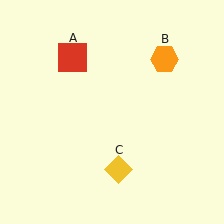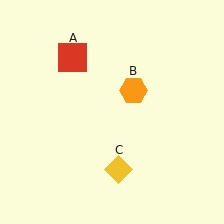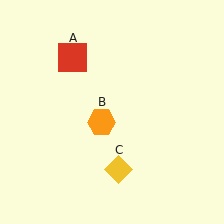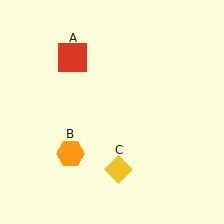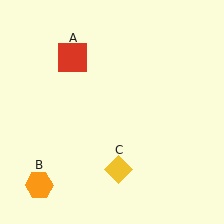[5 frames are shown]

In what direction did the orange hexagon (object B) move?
The orange hexagon (object B) moved down and to the left.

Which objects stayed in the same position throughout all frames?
Red square (object A) and yellow diamond (object C) remained stationary.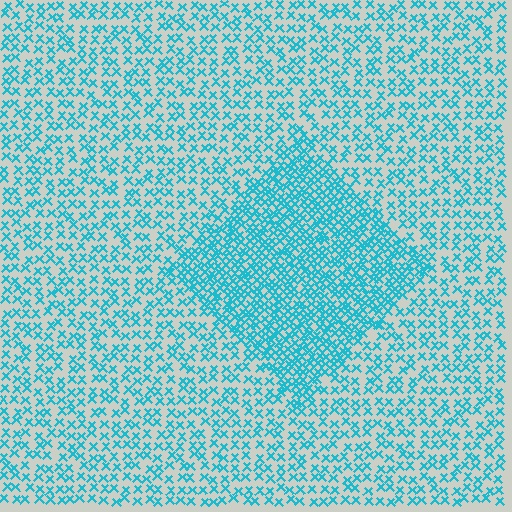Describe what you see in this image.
The image contains small cyan elements arranged at two different densities. A diamond-shaped region is visible where the elements are more densely packed than the surrounding area.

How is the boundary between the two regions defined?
The boundary is defined by a change in element density (approximately 2.1x ratio). All elements are the same color, size, and shape.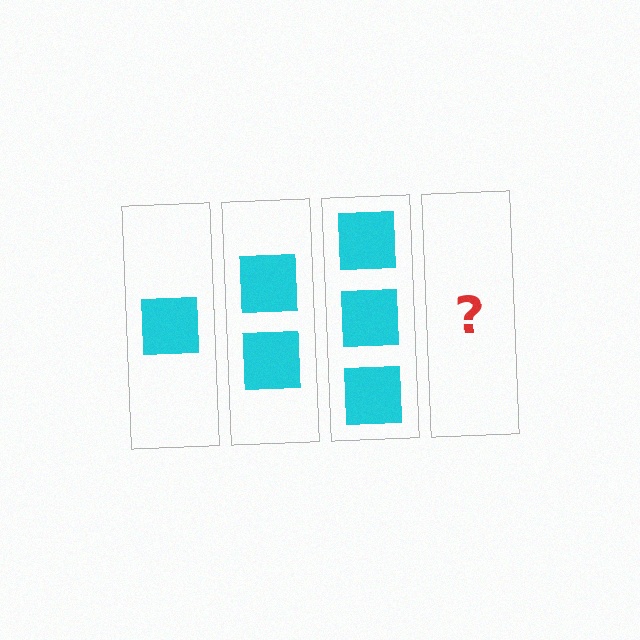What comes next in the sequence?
The next element should be 4 squares.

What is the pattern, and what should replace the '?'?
The pattern is that each step adds one more square. The '?' should be 4 squares.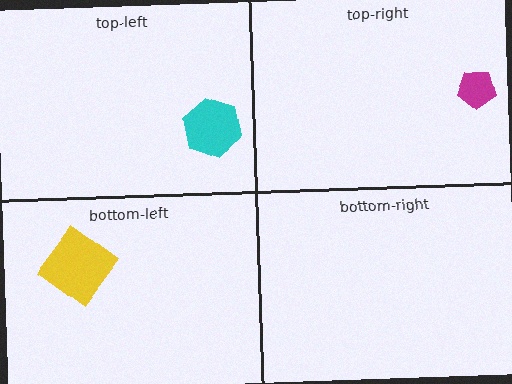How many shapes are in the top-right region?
1.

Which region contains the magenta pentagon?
The top-right region.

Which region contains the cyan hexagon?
The top-left region.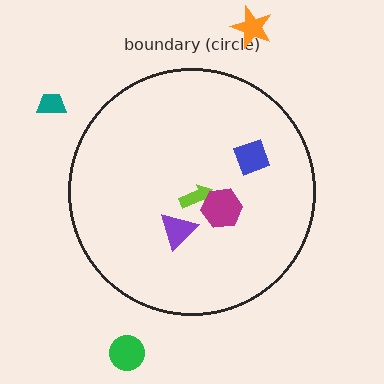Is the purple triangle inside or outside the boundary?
Inside.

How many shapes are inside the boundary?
4 inside, 3 outside.